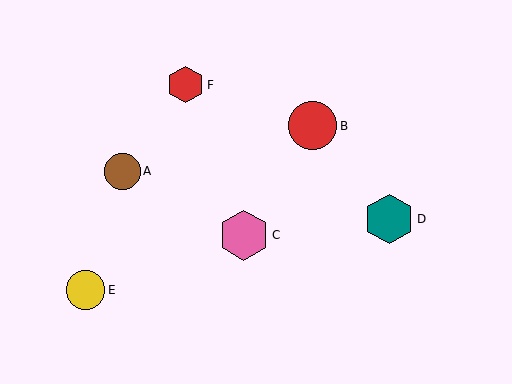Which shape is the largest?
The pink hexagon (labeled C) is the largest.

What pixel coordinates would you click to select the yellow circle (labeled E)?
Click at (85, 290) to select the yellow circle E.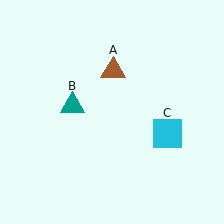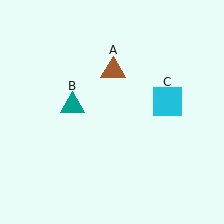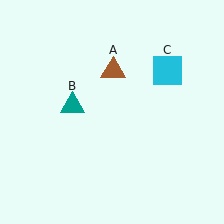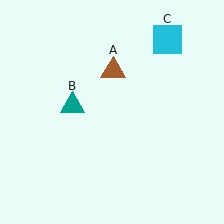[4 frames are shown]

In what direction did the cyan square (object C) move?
The cyan square (object C) moved up.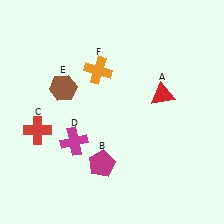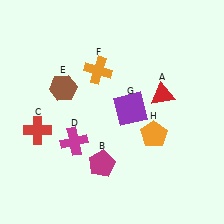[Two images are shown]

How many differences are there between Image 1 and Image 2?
There are 2 differences between the two images.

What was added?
A purple square (G), an orange pentagon (H) were added in Image 2.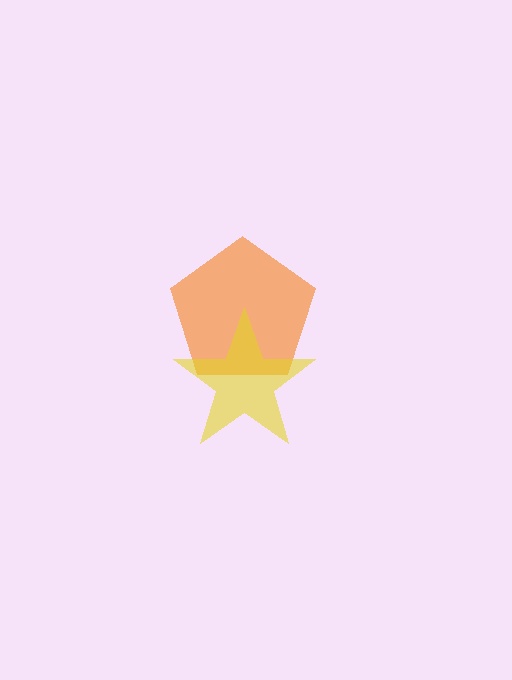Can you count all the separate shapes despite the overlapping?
Yes, there are 2 separate shapes.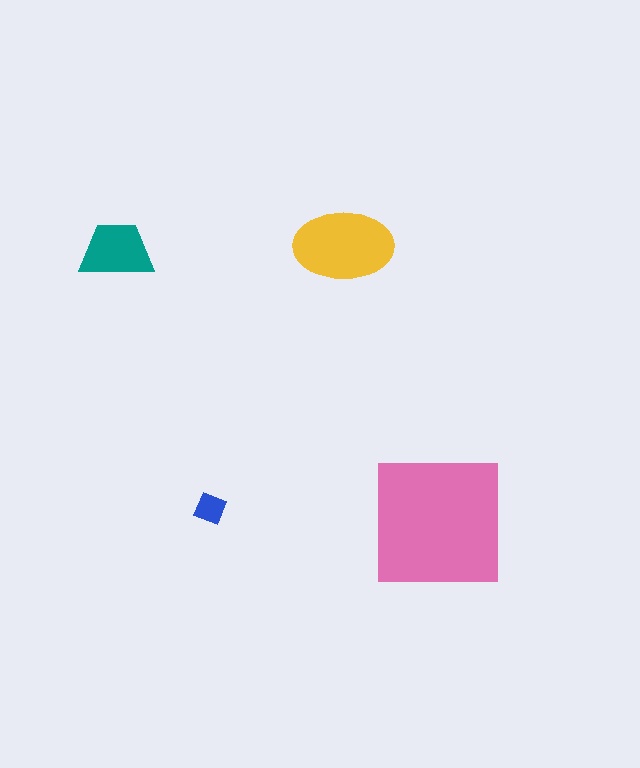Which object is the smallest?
The blue diamond.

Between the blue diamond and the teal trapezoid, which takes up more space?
The teal trapezoid.